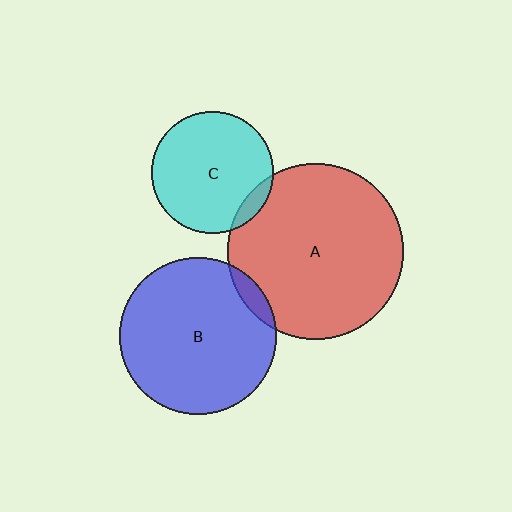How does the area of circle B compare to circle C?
Approximately 1.7 times.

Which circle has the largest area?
Circle A (red).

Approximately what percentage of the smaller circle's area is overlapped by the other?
Approximately 10%.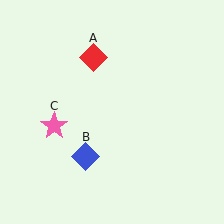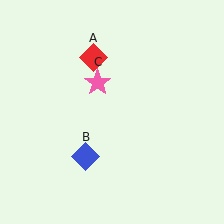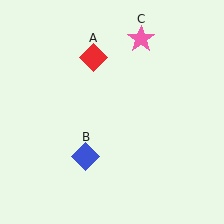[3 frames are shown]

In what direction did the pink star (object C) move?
The pink star (object C) moved up and to the right.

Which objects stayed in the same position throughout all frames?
Red diamond (object A) and blue diamond (object B) remained stationary.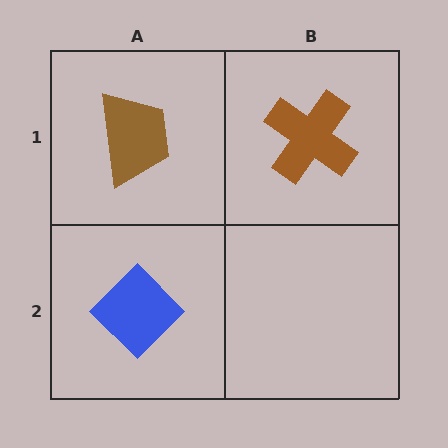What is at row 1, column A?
A brown trapezoid.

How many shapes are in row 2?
1 shape.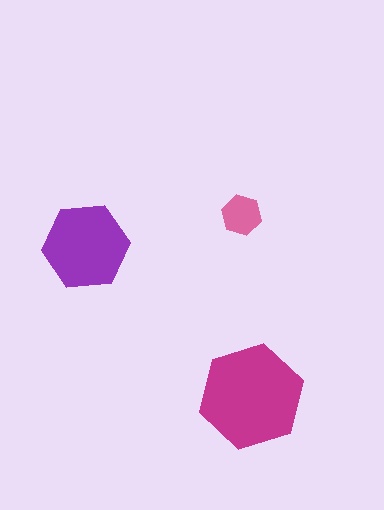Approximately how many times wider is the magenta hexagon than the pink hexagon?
About 2.5 times wider.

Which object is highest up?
The pink hexagon is topmost.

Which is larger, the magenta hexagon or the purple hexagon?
The magenta one.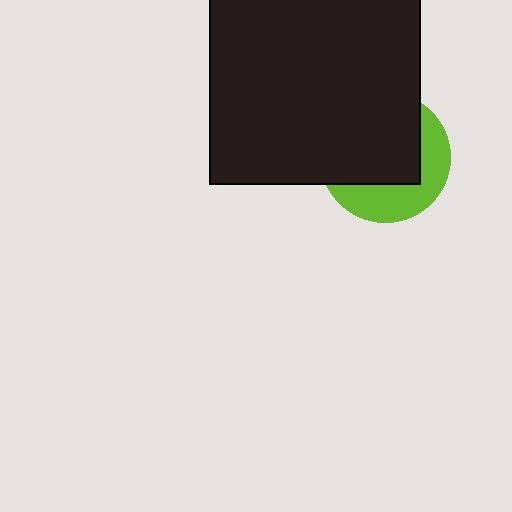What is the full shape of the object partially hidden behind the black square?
The partially hidden object is a lime circle.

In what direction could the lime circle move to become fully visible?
The lime circle could move toward the lower-right. That would shift it out from behind the black square entirely.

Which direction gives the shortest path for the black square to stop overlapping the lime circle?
Moving toward the upper-left gives the shortest separation.